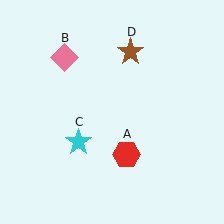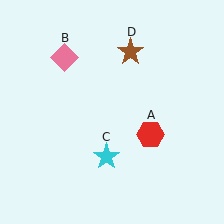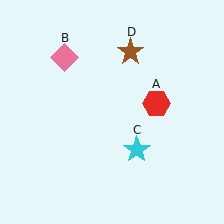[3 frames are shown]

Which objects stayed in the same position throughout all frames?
Pink diamond (object B) and brown star (object D) remained stationary.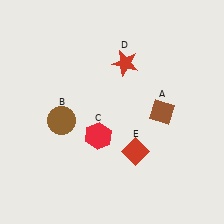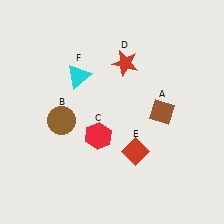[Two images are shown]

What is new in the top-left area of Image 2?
A cyan triangle (F) was added in the top-left area of Image 2.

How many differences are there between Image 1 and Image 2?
There is 1 difference between the two images.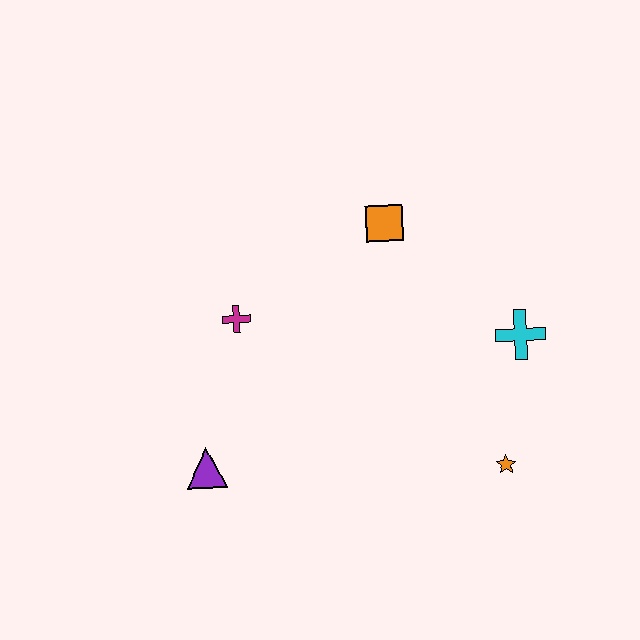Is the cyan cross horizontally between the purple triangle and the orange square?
No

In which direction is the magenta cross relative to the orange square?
The magenta cross is to the left of the orange square.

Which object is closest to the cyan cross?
The orange star is closest to the cyan cross.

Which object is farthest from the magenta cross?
The orange star is farthest from the magenta cross.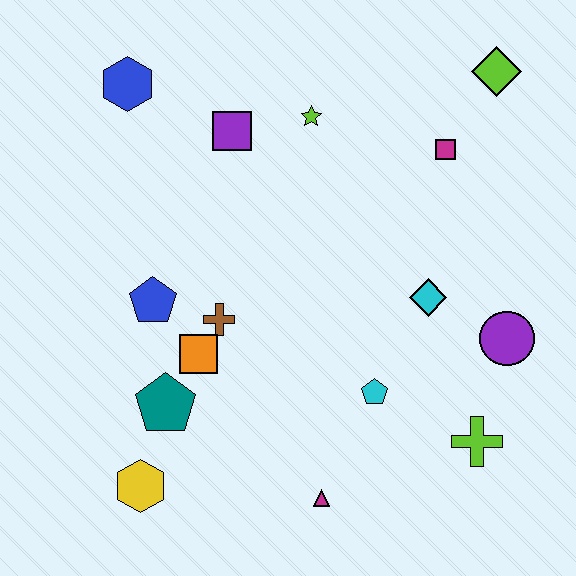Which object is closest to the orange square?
The brown cross is closest to the orange square.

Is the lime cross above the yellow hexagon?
Yes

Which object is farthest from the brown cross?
The lime diamond is farthest from the brown cross.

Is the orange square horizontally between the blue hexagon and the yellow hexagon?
No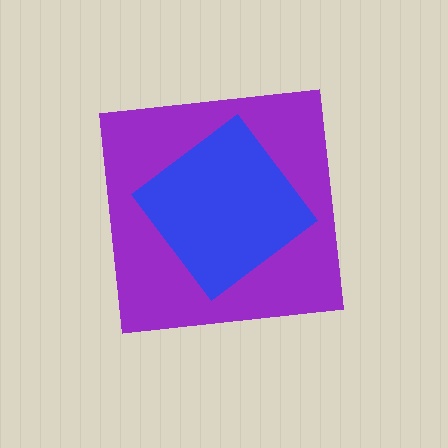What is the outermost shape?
The purple square.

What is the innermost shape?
The blue diamond.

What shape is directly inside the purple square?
The blue diamond.